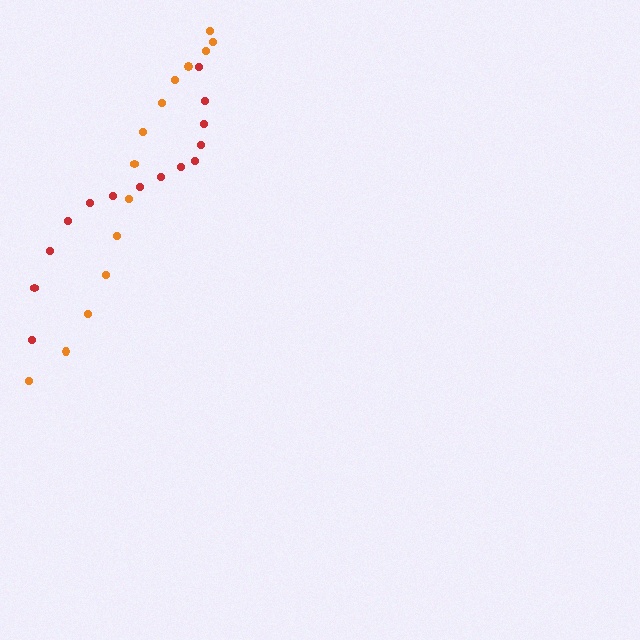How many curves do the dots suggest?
There are 2 distinct paths.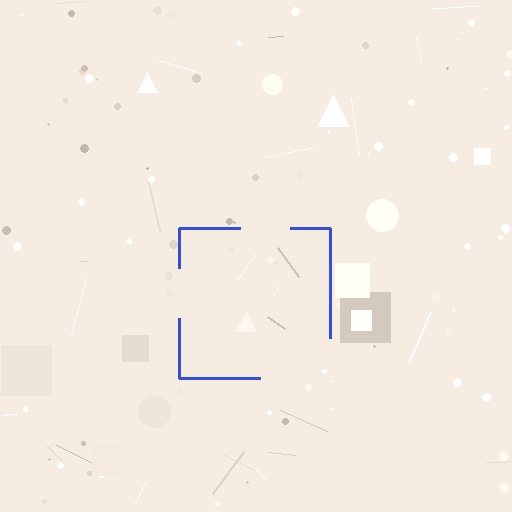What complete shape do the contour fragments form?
The contour fragments form a square.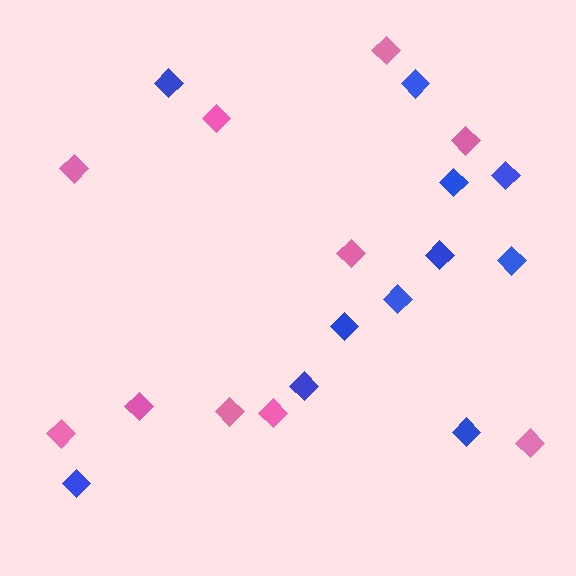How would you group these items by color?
There are 2 groups: one group of pink diamonds (10) and one group of blue diamonds (11).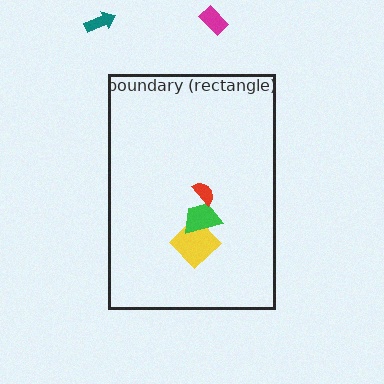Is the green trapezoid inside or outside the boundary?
Inside.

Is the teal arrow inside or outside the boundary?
Outside.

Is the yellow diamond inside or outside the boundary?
Inside.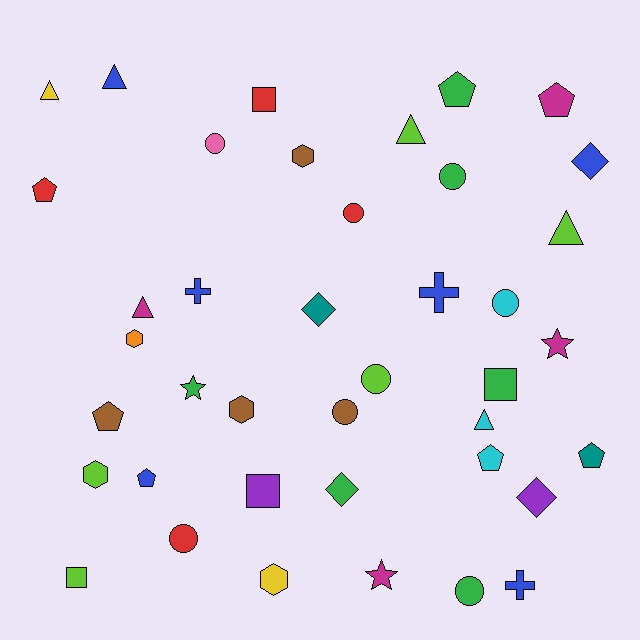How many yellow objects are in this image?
There are 2 yellow objects.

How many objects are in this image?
There are 40 objects.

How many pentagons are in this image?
There are 7 pentagons.